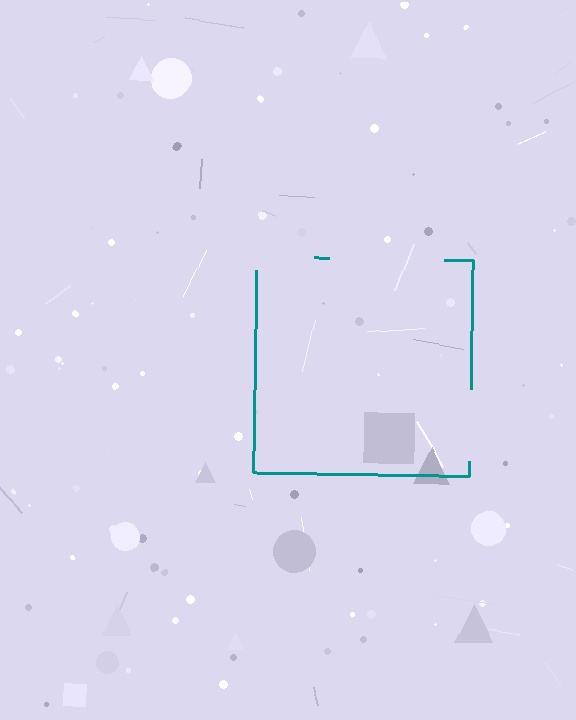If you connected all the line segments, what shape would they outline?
They would outline a square.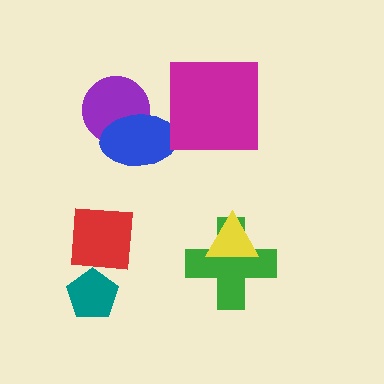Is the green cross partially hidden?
Yes, it is partially covered by another shape.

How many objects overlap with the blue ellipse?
1 object overlaps with the blue ellipse.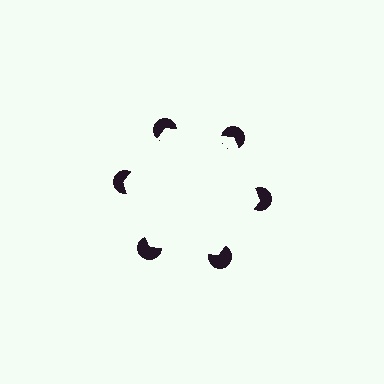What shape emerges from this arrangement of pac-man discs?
An illusory hexagon — its edges are inferred from the aligned wedge cuts in the pac-man discs, not physically drawn.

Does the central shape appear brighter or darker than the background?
It typically appears slightly brighter than the background, even though no actual brightness change is drawn.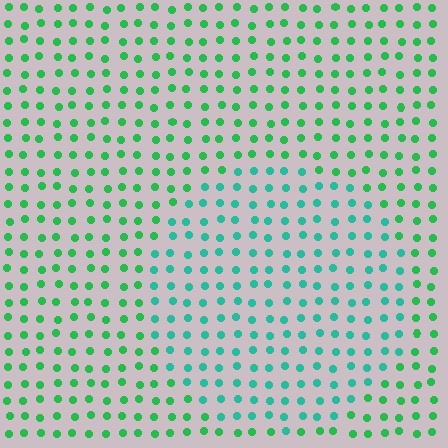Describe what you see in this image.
The image is filled with small green elements in a uniform arrangement. A circle-shaped region is visible where the elements are tinted to a slightly different hue, forming a subtle color boundary.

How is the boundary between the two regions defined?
The boundary is defined purely by a slight shift in hue (about 32 degrees). Spacing, size, and orientation are identical on both sides.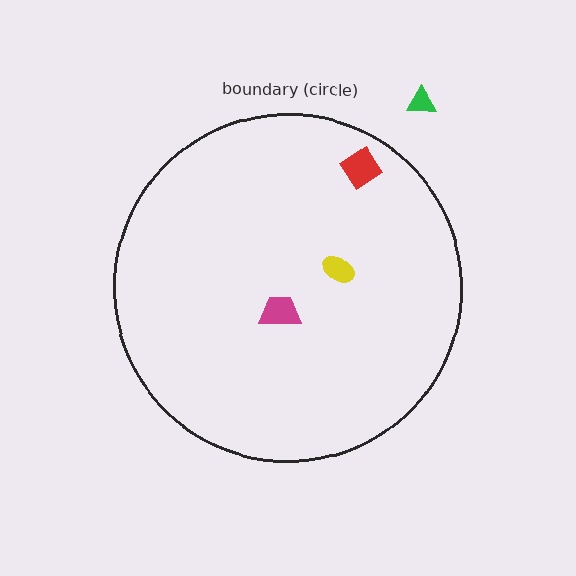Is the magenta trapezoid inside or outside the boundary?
Inside.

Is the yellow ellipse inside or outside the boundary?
Inside.